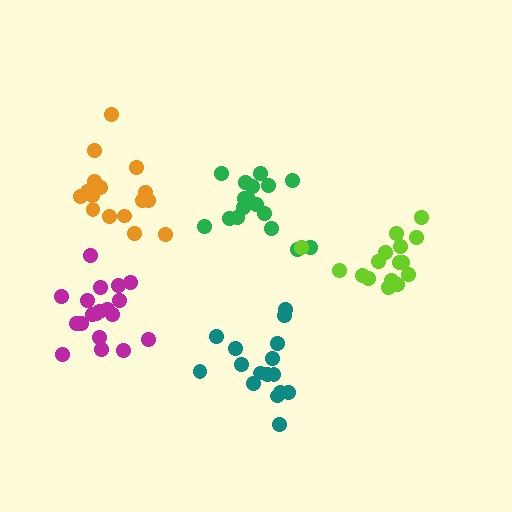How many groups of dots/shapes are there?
There are 5 groups.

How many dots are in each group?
Group 1: 17 dots, Group 2: 16 dots, Group 3: 16 dots, Group 4: 19 dots, Group 5: 16 dots (84 total).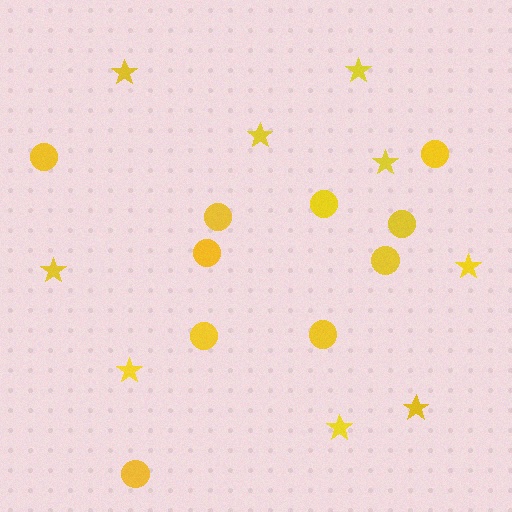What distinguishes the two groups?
There are 2 groups: one group of circles (10) and one group of stars (9).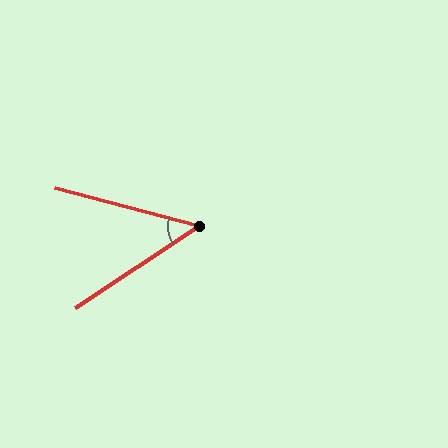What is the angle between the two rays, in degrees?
Approximately 48 degrees.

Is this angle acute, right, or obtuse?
It is acute.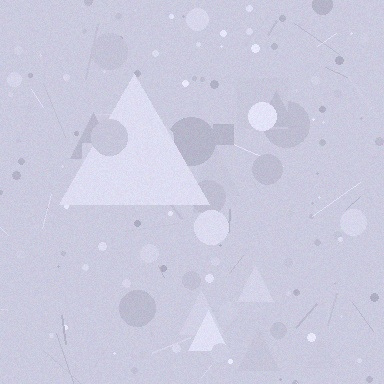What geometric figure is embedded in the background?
A triangle is embedded in the background.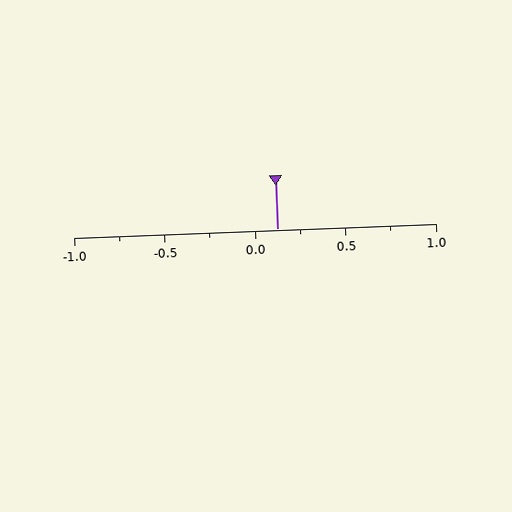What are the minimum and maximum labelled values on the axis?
The axis runs from -1.0 to 1.0.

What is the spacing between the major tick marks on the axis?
The major ticks are spaced 0.5 apart.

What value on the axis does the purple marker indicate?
The marker indicates approximately 0.12.